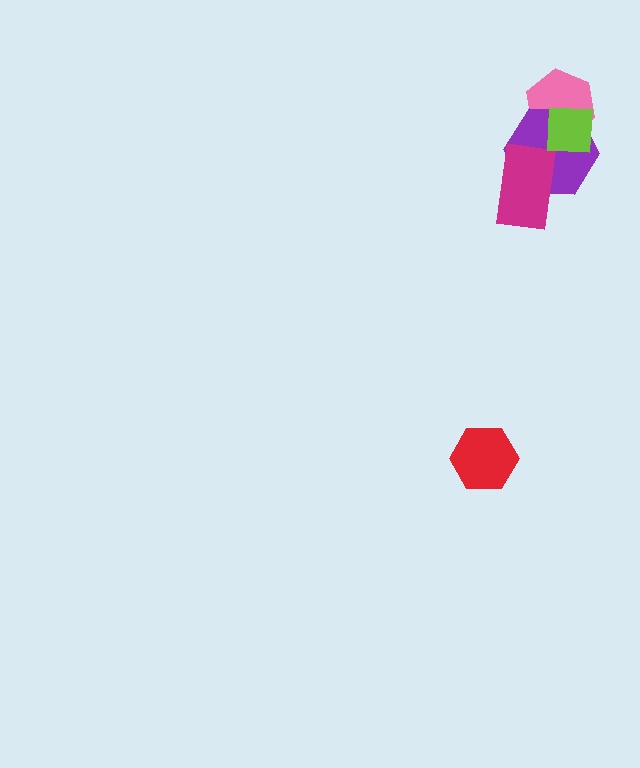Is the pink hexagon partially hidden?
Yes, it is partially covered by another shape.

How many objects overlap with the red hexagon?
0 objects overlap with the red hexagon.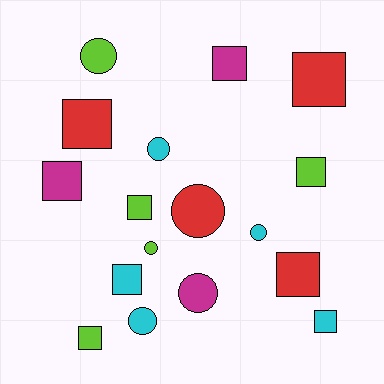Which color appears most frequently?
Lime, with 5 objects.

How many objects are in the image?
There are 17 objects.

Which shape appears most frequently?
Square, with 10 objects.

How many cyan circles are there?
There are 3 cyan circles.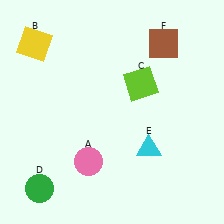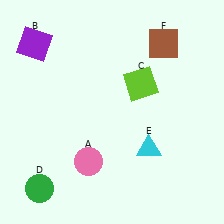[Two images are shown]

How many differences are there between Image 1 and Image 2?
There is 1 difference between the two images.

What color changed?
The square (B) changed from yellow in Image 1 to purple in Image 2.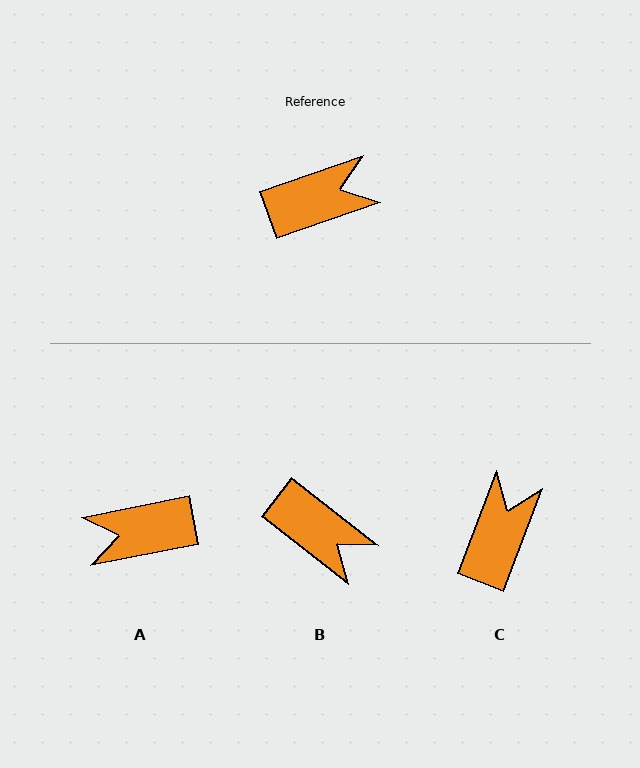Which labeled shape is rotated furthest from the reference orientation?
A, about 172 degrees away.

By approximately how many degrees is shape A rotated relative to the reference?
Approximately 172 degrees counter-clockwise.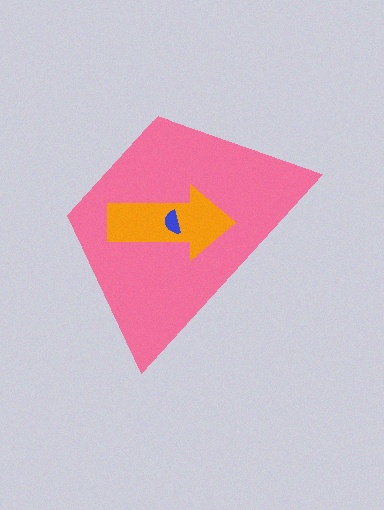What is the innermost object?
The blue semicircle.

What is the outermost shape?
The pink trapezoid.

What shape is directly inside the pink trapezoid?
The orange arrow.